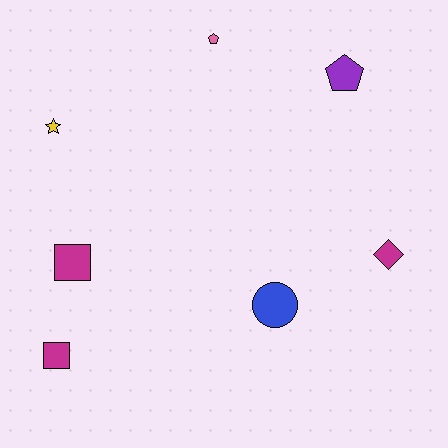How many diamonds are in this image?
There is 1 diamond.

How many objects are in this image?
There are 7 objects.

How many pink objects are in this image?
There is 1 pink object.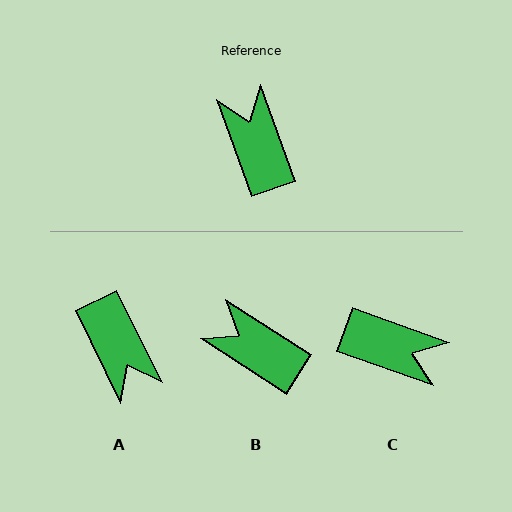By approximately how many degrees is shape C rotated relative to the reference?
Approximately 130 degrees clockwise.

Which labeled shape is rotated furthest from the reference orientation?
A, about 174 degrees away.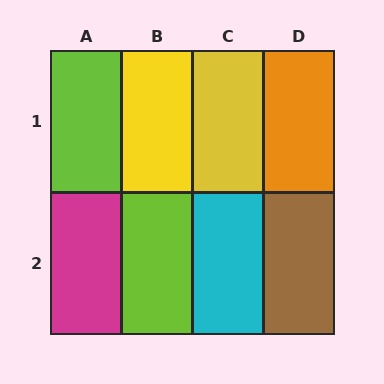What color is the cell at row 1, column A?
Lime.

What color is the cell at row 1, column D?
Orange.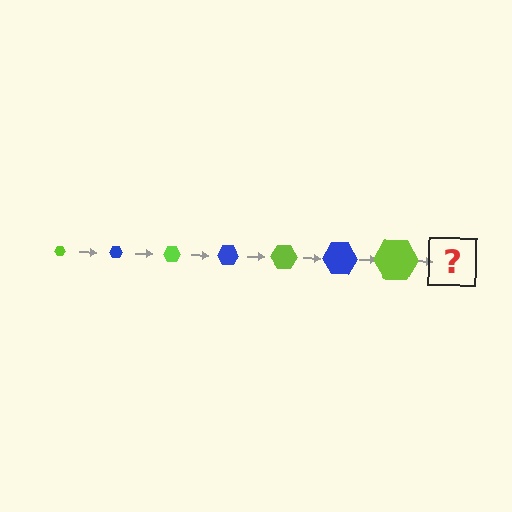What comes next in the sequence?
The next element should be a blue hexagon, larger than the previous one.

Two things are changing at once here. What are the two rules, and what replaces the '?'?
The two rules are that the hexagon grows larger each step and the color cycles through lime and blue. The '?' should be a blue hexagon, larger than the previous one.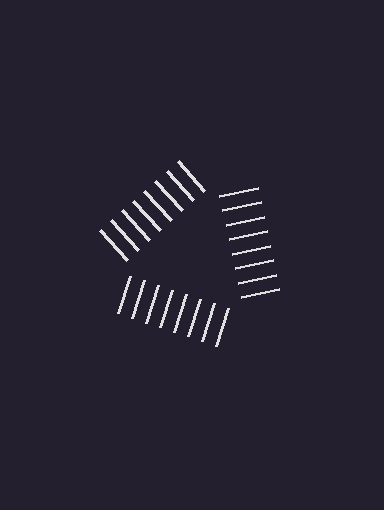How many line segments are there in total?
24 — 8 along each of the 3 edges.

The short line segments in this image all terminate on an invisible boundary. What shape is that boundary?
An illusory triangle — the line segments terminate on its edges but no continuous stroke is drawn.